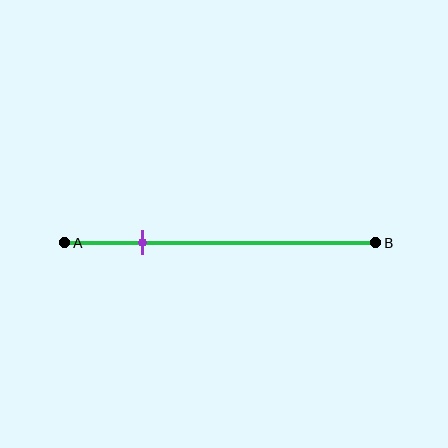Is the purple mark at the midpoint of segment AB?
No, the mark is at about 25% from A, not at the 50% midpoint.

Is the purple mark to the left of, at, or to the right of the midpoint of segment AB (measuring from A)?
The purple mark is to the left of the midpoint of segment AB.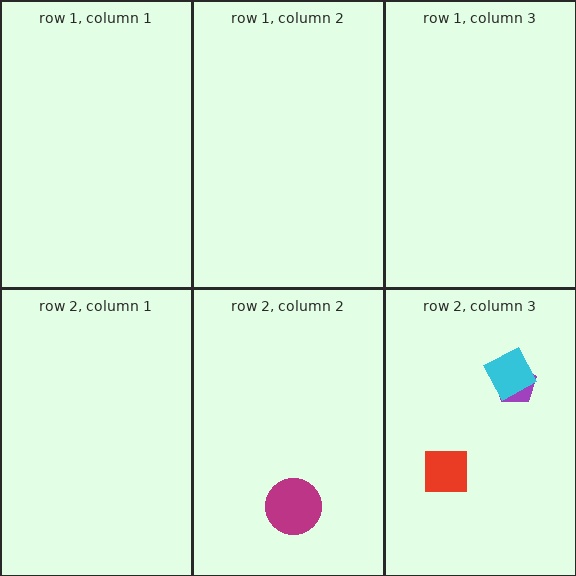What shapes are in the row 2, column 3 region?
The red square, the purple pentagon, the cyan diamond.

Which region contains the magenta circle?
The row 2, column 2 region.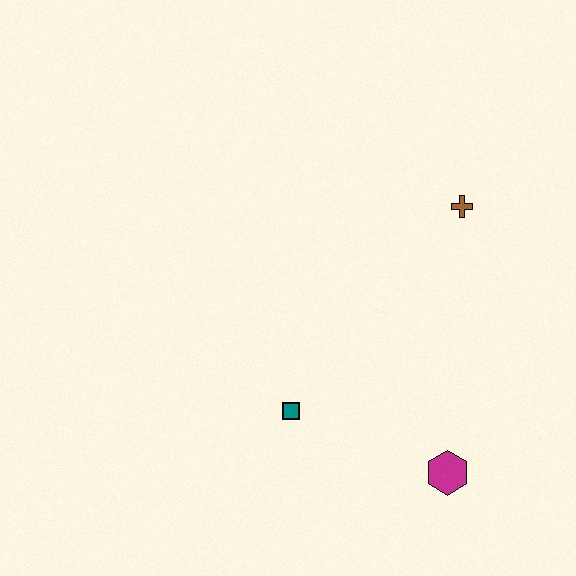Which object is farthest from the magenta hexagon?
The brown cross is farthest from the magenta hexagon.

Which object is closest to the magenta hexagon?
The teal square is closest to the magenta hexagon.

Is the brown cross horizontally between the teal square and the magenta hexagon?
No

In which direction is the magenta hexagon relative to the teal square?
The magenta hexagon is to the right of the teal square.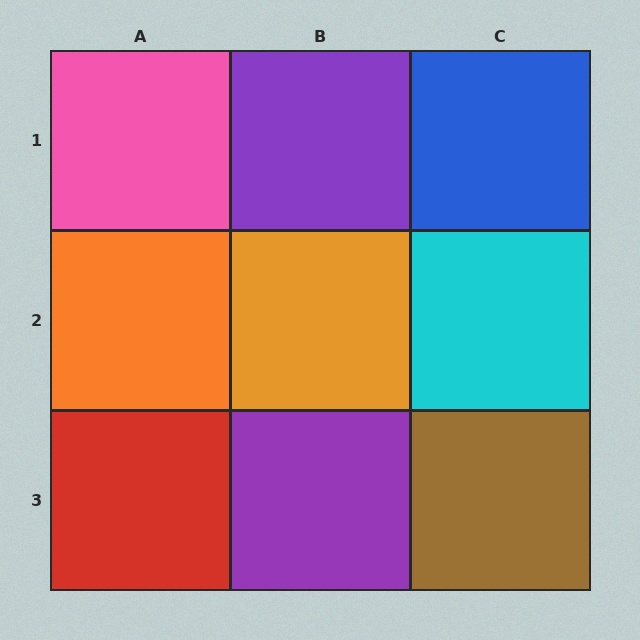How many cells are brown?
1 cell is brown.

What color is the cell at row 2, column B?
Orange.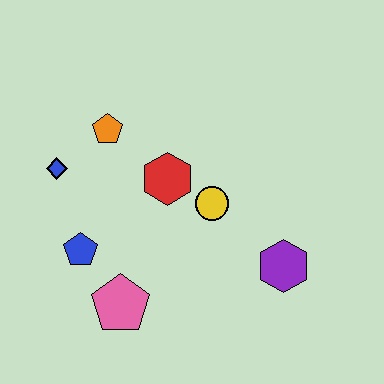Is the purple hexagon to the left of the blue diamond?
No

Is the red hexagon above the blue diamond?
No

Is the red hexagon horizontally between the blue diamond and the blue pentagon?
No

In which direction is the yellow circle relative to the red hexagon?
The yellow circle is to the right of the red hexagon.